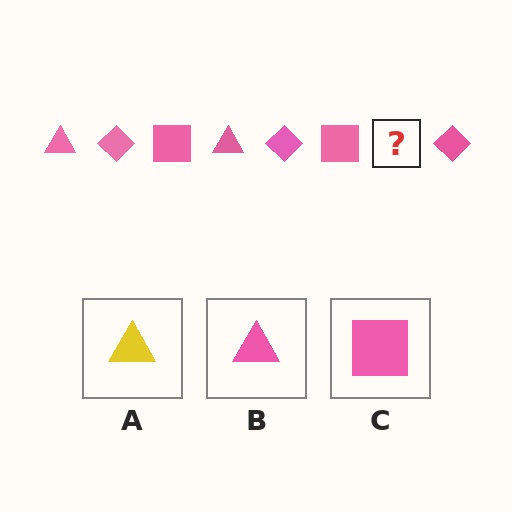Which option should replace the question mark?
Option B.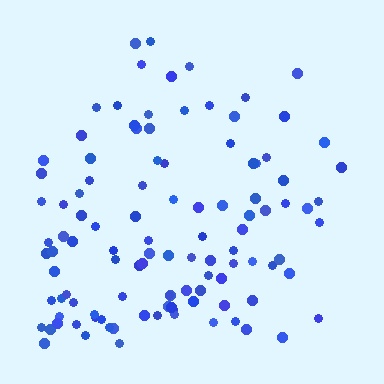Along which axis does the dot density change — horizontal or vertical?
Vertical.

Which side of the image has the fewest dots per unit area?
The top.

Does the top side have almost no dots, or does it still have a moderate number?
Still a moderate number, just noticeably fewer than the bottom.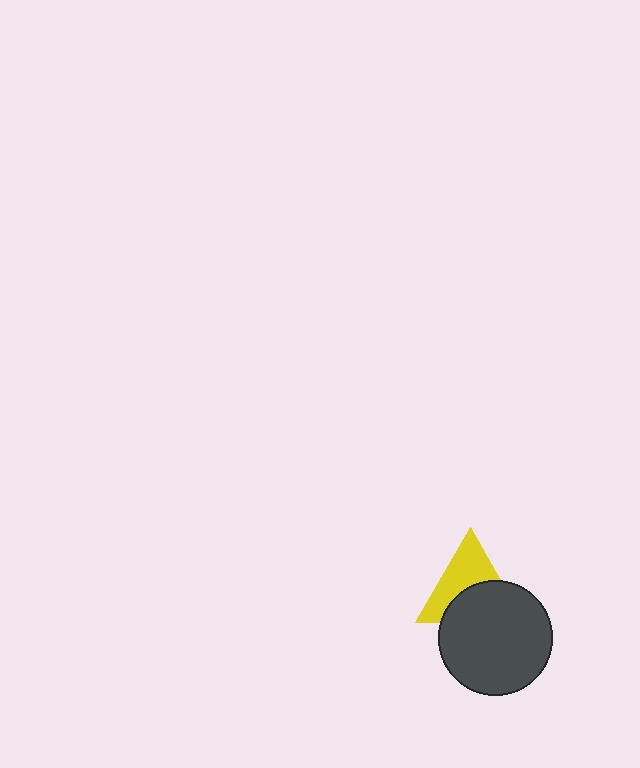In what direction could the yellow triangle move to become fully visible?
The yellow triangle could move up. That would shift it out from behind the dark gray circle entirely.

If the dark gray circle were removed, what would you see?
You would see the complete yellow triangle.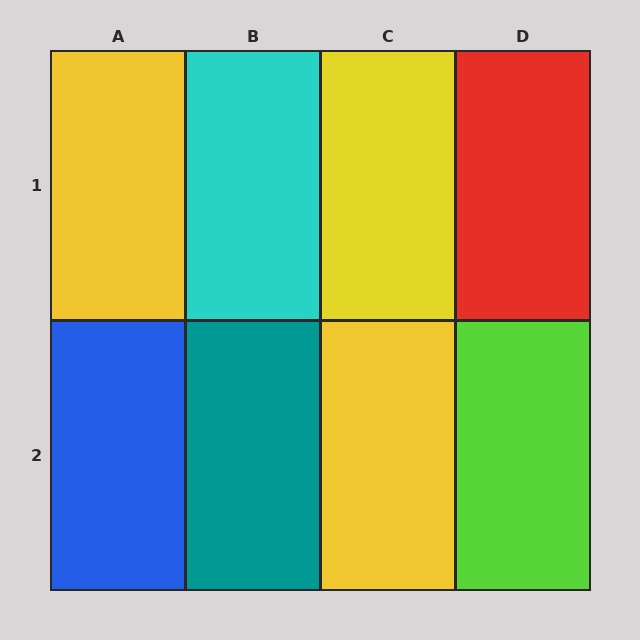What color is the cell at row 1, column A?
Yellow.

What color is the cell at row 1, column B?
Cyan.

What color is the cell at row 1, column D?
Red.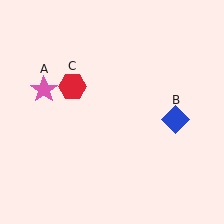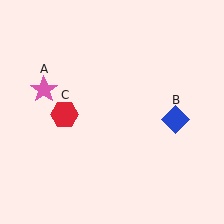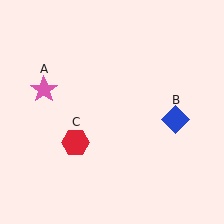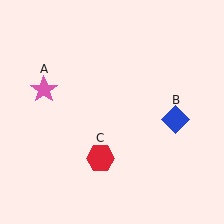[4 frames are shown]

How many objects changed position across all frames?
1 object changed position: red hexagon (object C).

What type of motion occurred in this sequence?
The red hexagon (object C) rotated counterclockwise around the center of the scene.